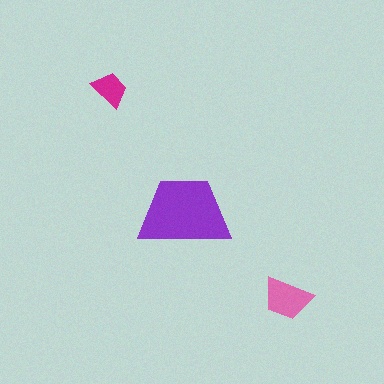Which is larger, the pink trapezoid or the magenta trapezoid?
The pink one.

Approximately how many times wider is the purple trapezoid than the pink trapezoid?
About 2 times wider.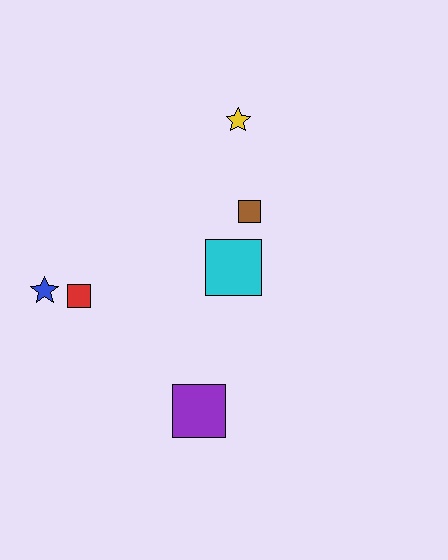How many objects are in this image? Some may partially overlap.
There are 6 objects.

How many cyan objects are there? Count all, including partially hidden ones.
There is 1 cyan object.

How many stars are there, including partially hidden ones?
There are 2 stars.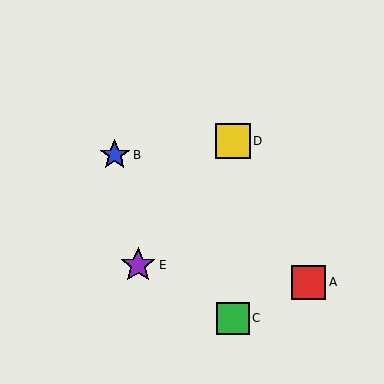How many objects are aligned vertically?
2 objects (C, D) are aligned vertically.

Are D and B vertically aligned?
No, D is at x≈233 and B is at x≈115.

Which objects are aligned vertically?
Objects C, D are aligned vertically.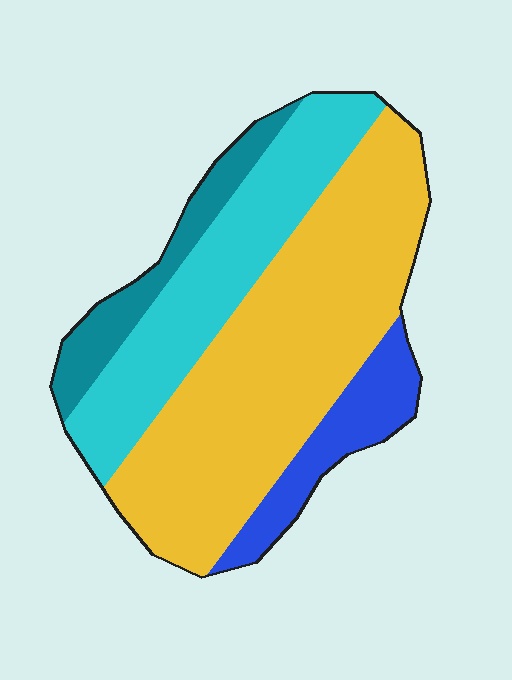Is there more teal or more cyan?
Cyan.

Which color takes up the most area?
Yellow, at roughly 50%.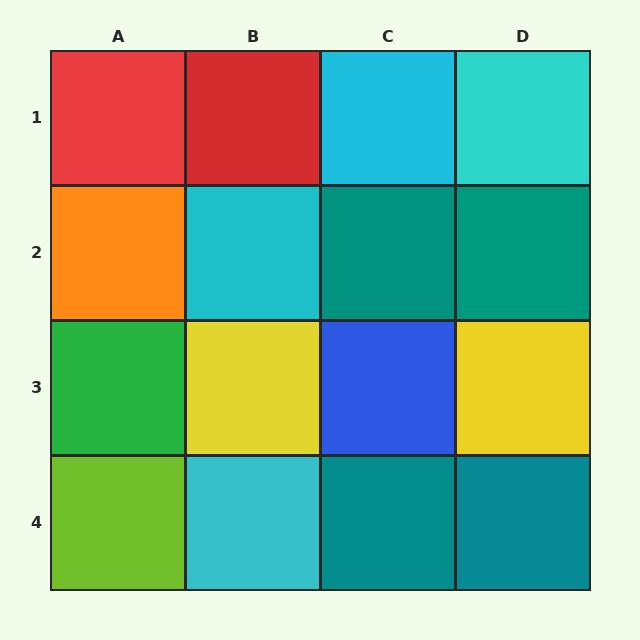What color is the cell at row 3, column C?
Blue.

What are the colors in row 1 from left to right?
Red, red, cyan, cyan.